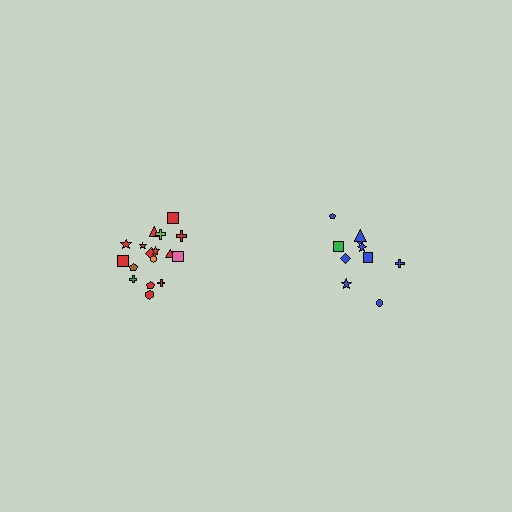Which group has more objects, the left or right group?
The left group.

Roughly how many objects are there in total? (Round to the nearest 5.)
Roughly 30 objects in total.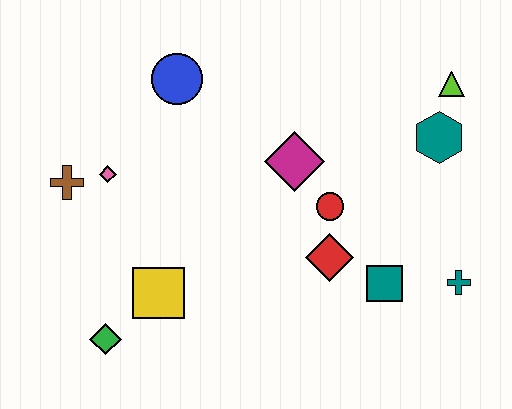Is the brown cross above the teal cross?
Yes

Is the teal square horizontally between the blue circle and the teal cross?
Yes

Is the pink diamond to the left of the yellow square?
Yes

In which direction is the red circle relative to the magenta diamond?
The red circle is below the magenta diamond.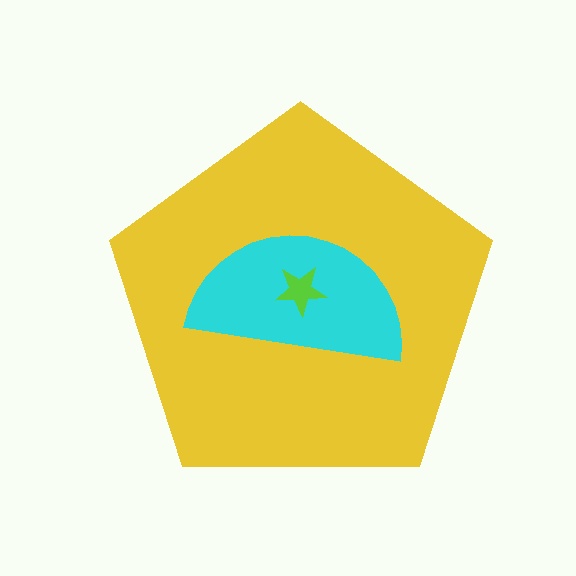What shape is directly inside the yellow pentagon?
The cyan semicircle.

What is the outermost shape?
The yellow pentagon.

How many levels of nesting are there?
3.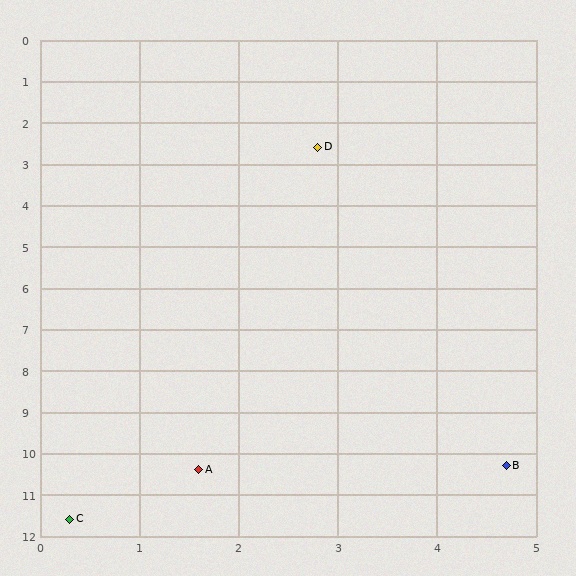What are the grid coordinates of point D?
Point D is at approximately (2.8, 2.6).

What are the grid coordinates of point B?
Point B is at approximately (4.7, 10.3).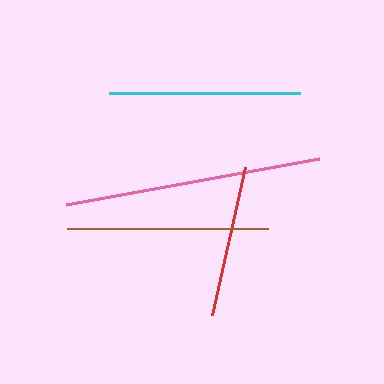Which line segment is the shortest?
The red line is the shortest at approximately 152 pixels.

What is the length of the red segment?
The red segment is approximately 152 pixels long.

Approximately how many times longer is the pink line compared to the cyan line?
The pink line is approximately 1.3 times the length of the cyan line.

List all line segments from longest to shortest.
From longest to shortest: pink, brown, cyan, red.